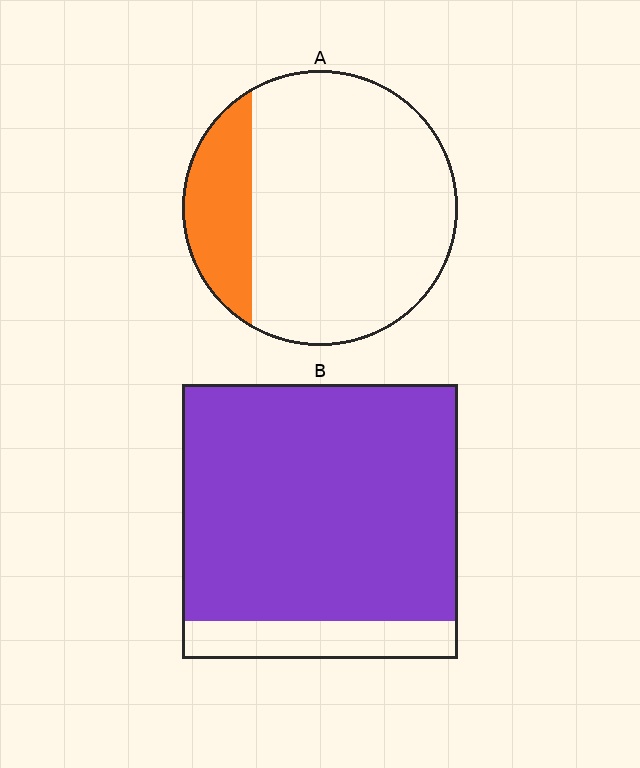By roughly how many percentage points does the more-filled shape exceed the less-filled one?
By roughly 65 percentage points (B over A).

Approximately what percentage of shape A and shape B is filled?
A is approximately 20% and B is approximately 85%.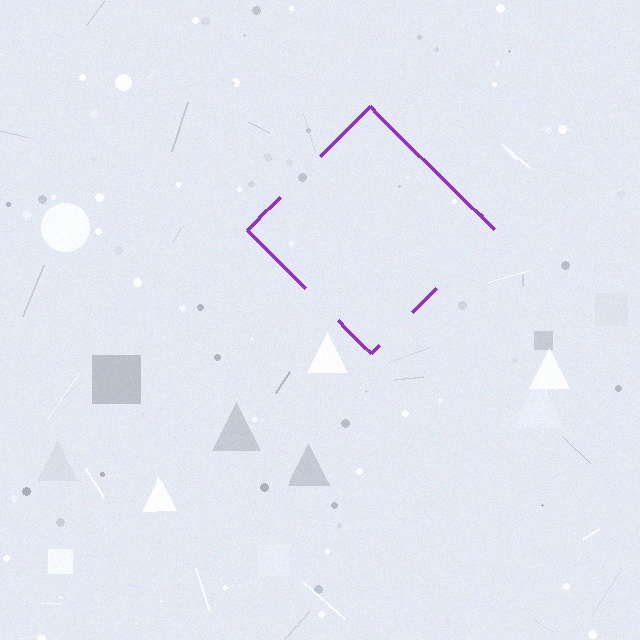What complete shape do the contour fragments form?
The contour fragments form a diamond.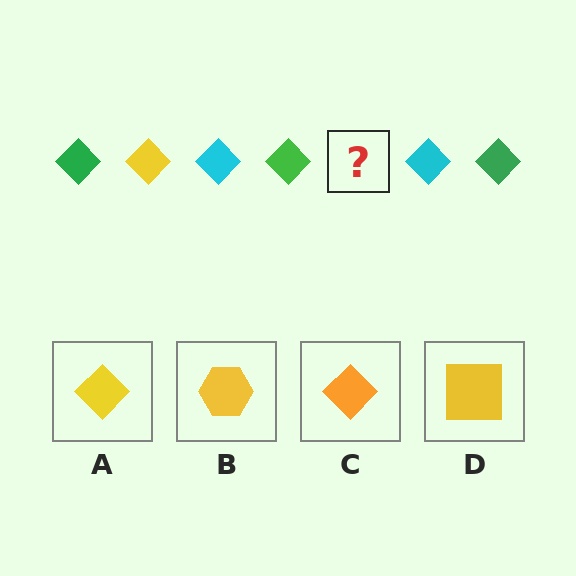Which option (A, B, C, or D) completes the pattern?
A.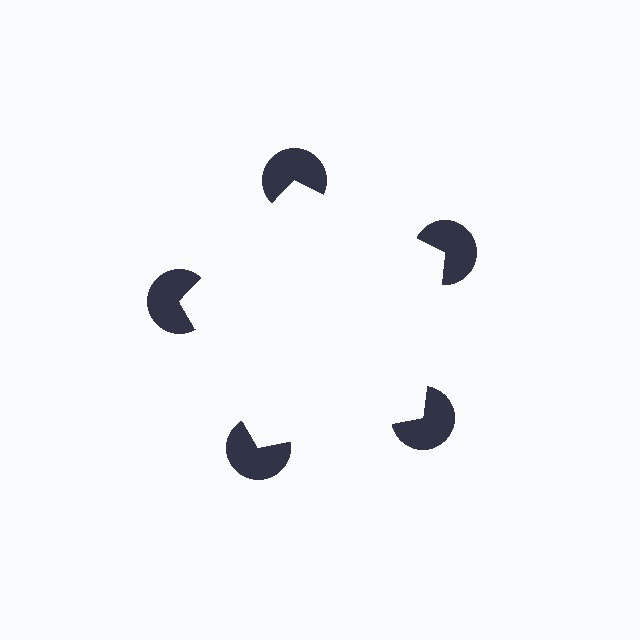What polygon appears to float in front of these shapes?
An illusory pentagon — its edges are inferred from the aligned wedge cuts in the pac-man discs, not physically drawn.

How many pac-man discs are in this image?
There are 5 — one at each vertex of the illusory pentagon.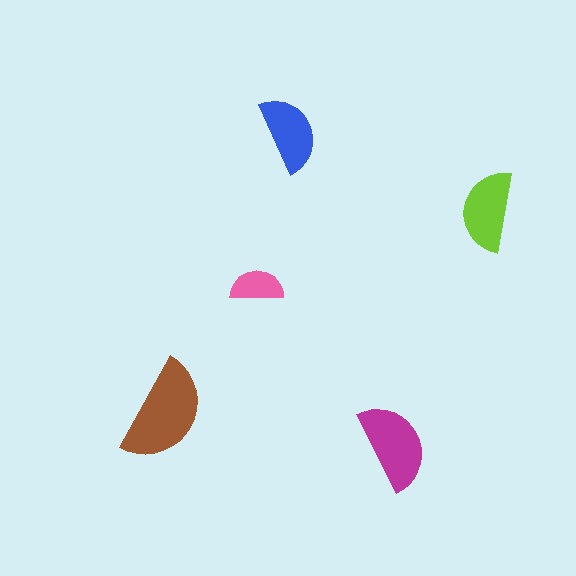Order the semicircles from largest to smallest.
the brown one, the magenta one, the lime one, the blue one, the pink one.